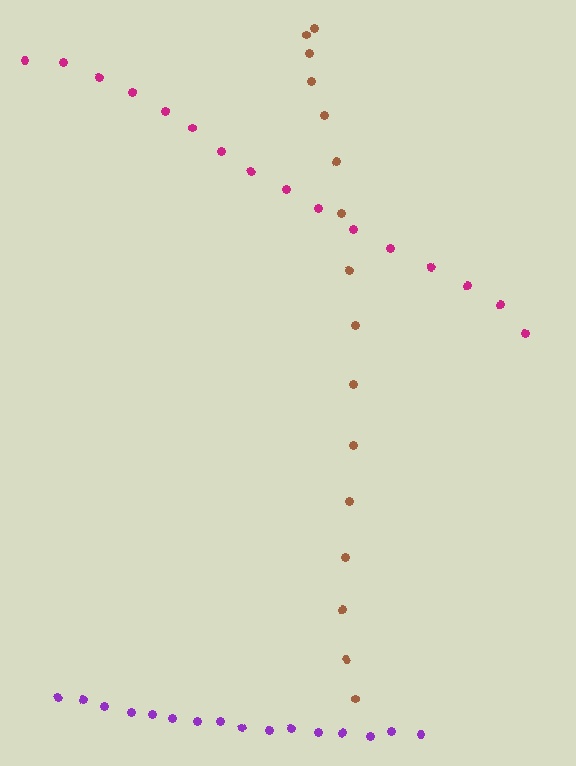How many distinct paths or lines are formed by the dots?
There are 3 distinct paths.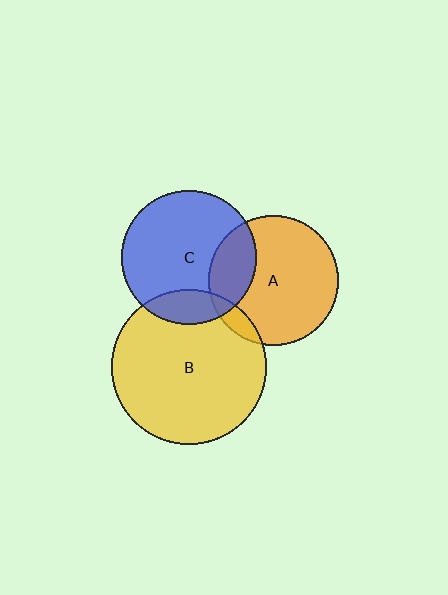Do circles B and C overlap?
Yes.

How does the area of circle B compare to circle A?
Approximately 1.4 times.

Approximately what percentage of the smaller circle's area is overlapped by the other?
Approximately 15%.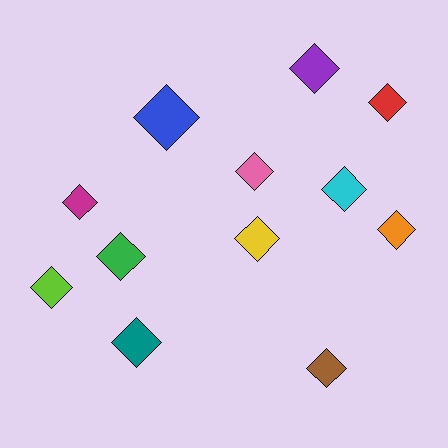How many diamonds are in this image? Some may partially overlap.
There are 12 diamonds.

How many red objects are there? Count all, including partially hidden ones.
There is 1 red object.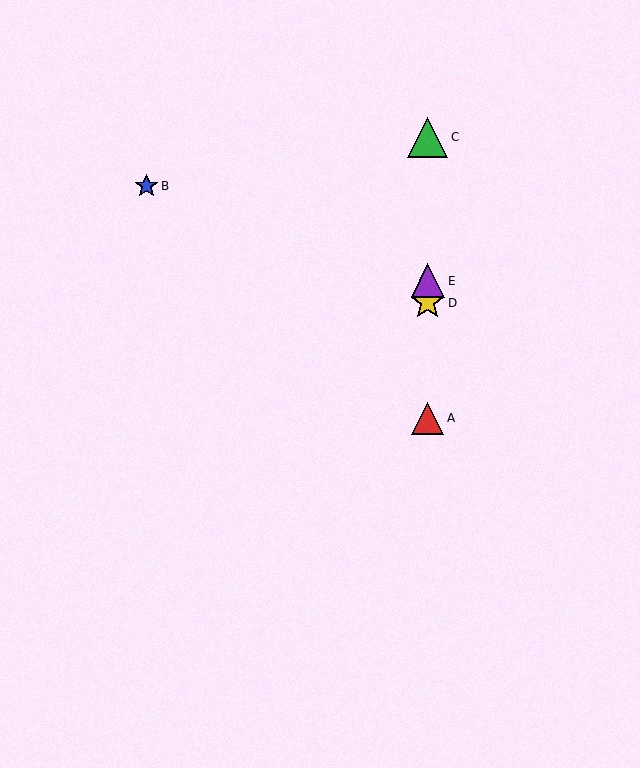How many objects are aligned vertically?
4 objects (A, C, D, E) are aligned vertically.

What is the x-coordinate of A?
Object A is at x≈428.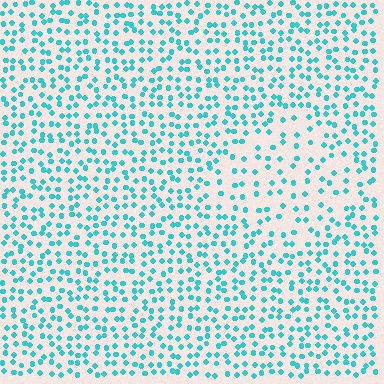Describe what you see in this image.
The image contains small cyan elements arranged at two different densities. A diamond-shaped region is visible where the elements are less densely packed than the surrounding area.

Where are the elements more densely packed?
The elements are more densely packed outside the diamond boundary.